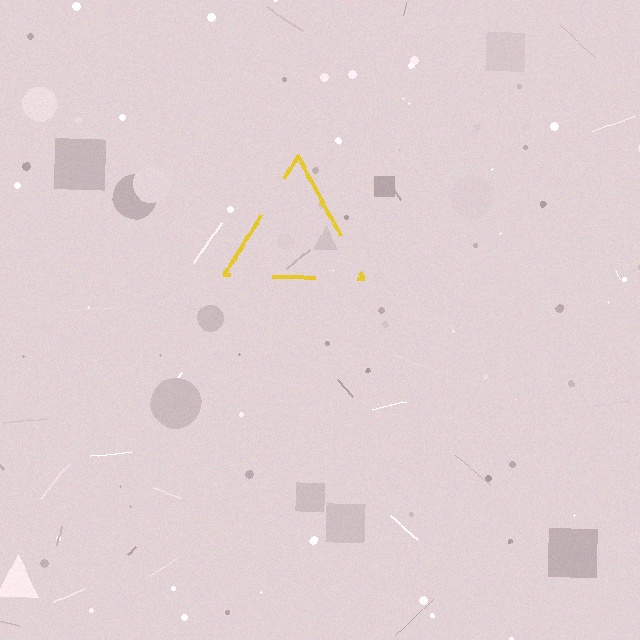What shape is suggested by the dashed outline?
The dashed outline suggests a triangle.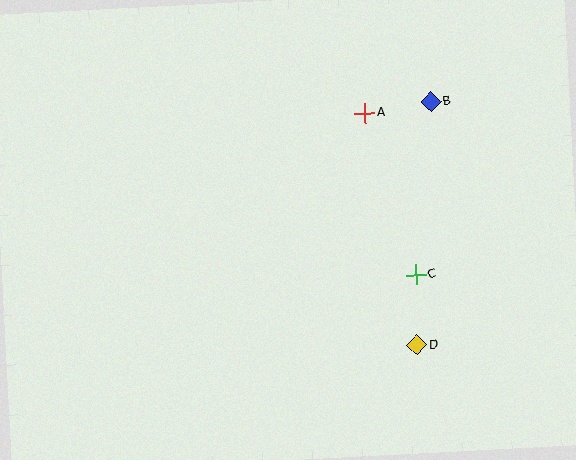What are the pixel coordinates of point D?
Point D is at (417, 345).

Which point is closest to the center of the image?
Point C at (416, 275) is closest to the center.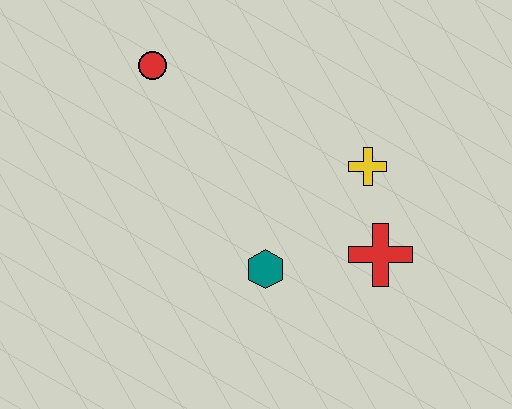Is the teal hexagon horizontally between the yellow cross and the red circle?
Yes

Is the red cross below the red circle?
Yes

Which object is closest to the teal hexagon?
The red cross is closest to the teal hexagon.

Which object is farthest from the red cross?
The red circle is farthest from the red cross.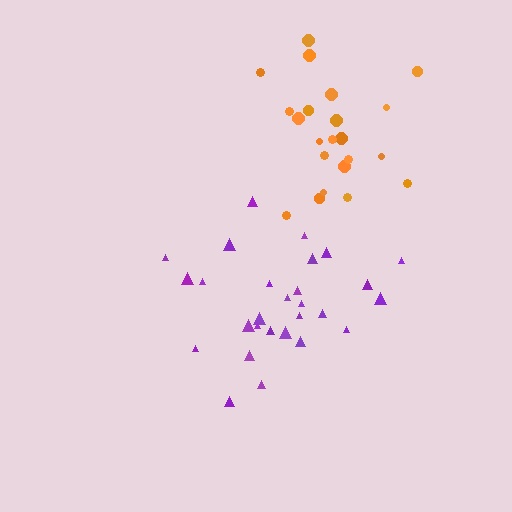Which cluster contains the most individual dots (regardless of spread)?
Purple (29).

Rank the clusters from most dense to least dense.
purple, orange.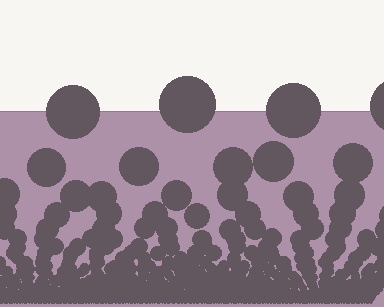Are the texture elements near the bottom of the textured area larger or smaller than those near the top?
Smaller. The gradient is inverted — elements near the bottom are smaller and denser.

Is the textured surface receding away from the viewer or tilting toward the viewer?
The surface appears to tilt toward the viewer. Texture elements get larger and sparser toward the top.